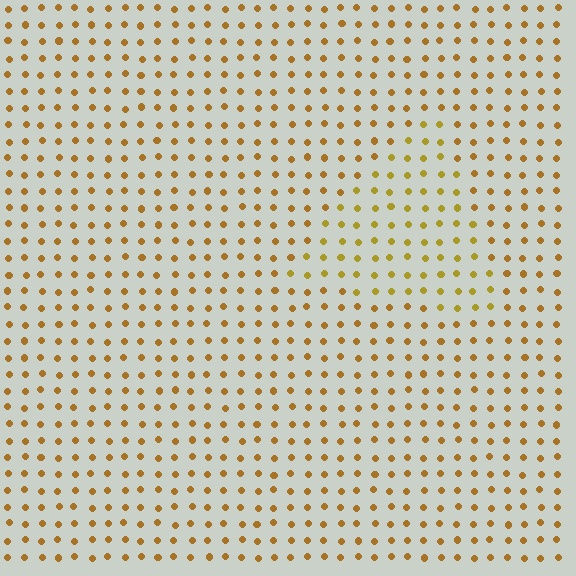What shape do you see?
I see a triangle.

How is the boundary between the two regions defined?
The boundary is defined purely by a slight shift in hue (about 18 degrees). Spacing, size, and orientation are identical on both sides.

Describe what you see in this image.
The image is filled with small brown elements in a uniform arrangement. A triangle-shaped region is visible where the elements are tinted to a slightly different hue, forming a subtle color boundary.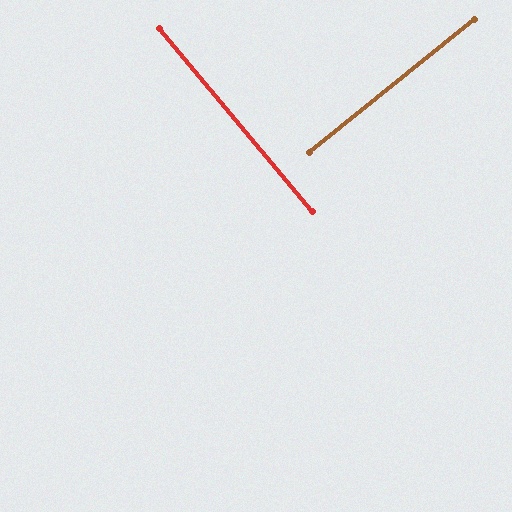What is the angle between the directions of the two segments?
Approximately 89 degrees.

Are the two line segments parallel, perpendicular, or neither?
Perpendicular — they meet at approximately 89°.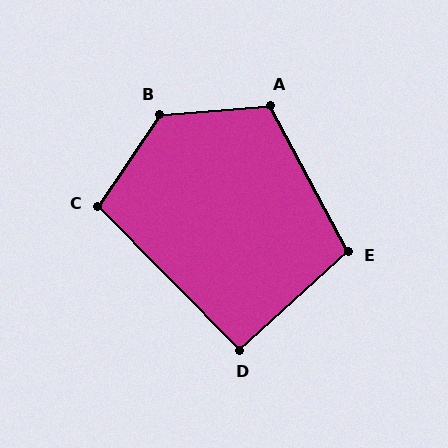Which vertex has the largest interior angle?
B, at approximately 128 degrees.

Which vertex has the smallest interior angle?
D, at approximately 92 degrees.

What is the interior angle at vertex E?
Approximately 104 degrees (obtuse).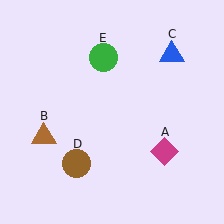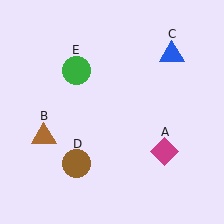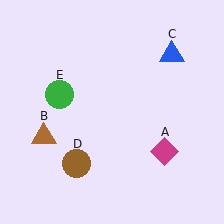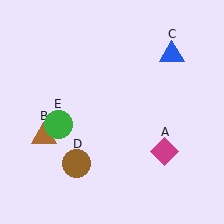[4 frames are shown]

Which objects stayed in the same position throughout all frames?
Magenta diamond (object A) and brown triangle (object B) and blue triangle (object C) and brown circle (object D) remained stationary.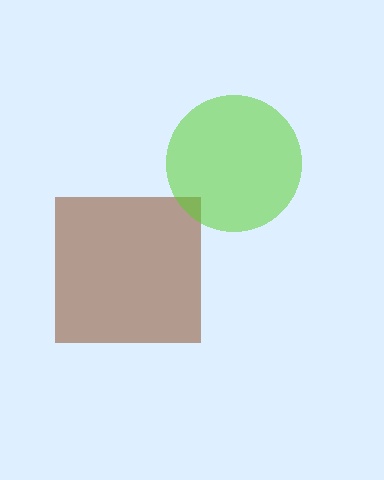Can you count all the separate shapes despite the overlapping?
Yes, there are 2 separate shapes.